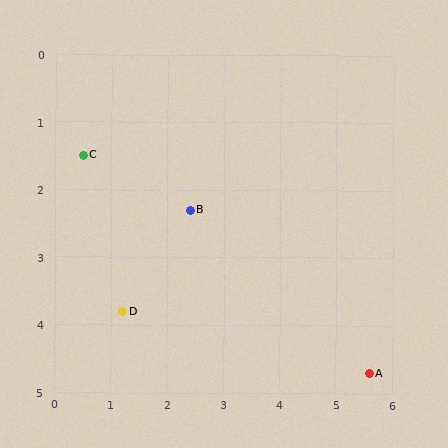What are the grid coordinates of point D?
Point D is at approximately (1.2, 3.8).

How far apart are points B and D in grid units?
Points B and D are about 1.9 grid units apart.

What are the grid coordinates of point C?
Point C is at approximately (0.5, 1.5).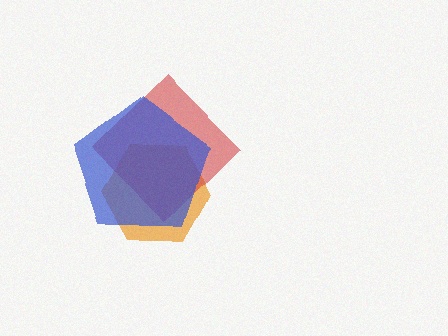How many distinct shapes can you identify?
There are 3 distinct shapes: an orange hexagon, a red diamond, a blue pentagon.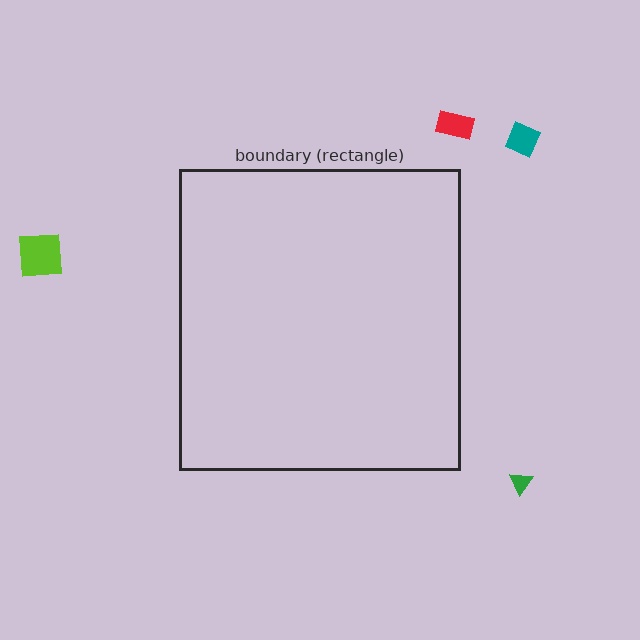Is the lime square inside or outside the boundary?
Outside.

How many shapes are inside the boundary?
0 inside, 4 outside.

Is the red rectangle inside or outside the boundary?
Outside.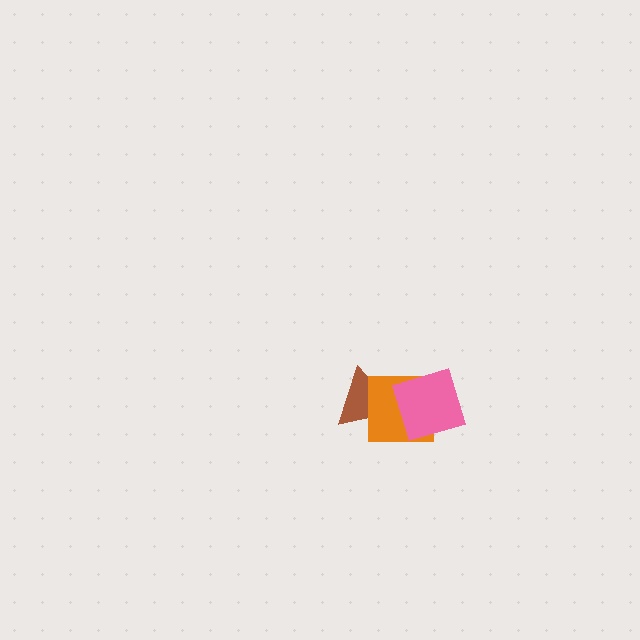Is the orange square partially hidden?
Yes, it is partially covered by another shape.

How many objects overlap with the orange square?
2 objects overlap with the orange square.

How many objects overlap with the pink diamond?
2 objects overlap with the pink diamond.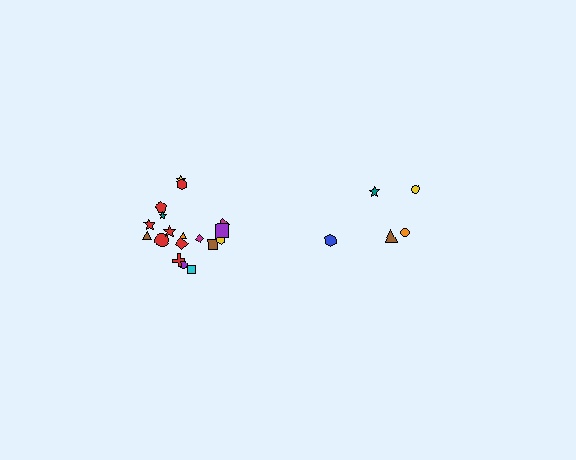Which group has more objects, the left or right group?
The left group.